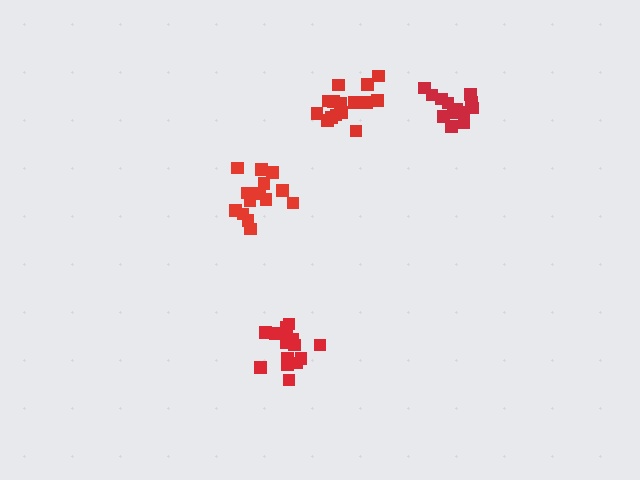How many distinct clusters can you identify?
There are 4 distinct clusters.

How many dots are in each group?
Group 1: 14 dots, Group 2: 15 dots, Group 3: 13 dots, Group 4: 16 dots (58 total).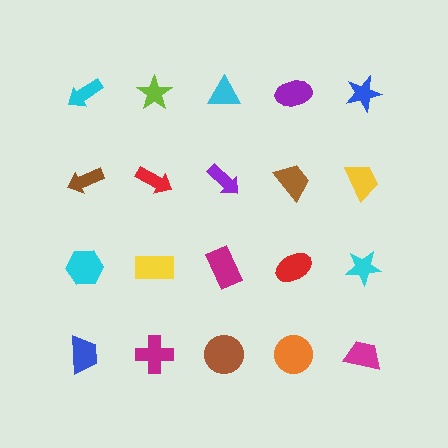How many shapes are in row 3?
5 shapes.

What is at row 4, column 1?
A blue trapezoid.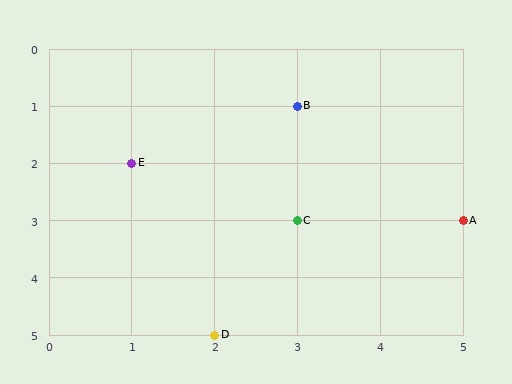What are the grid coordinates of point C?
Point C is at grid coordinates (3, 3).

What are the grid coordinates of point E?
Point E is at grid coordinates (1, 2).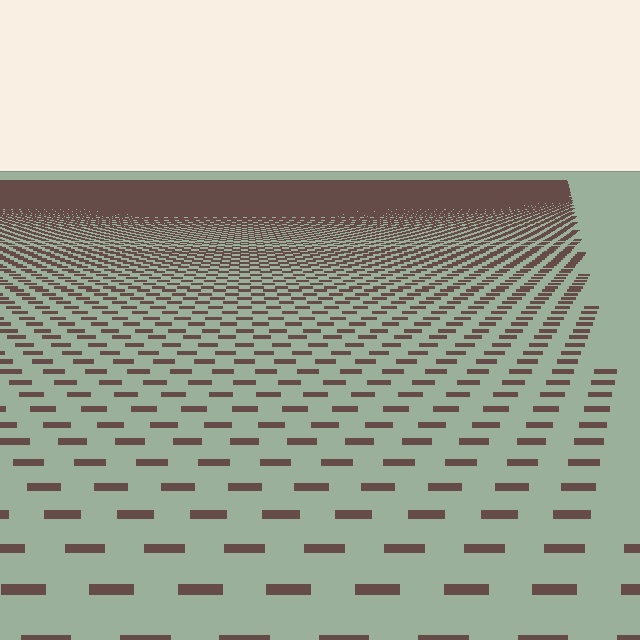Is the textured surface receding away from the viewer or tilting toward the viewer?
The surface is receding away from the viewer. Texture elements get smaller and denser toward the top.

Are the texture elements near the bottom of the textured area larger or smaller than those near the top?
Larger. Near the bottom, elements are closer to the viewer and appear at a bigger on-screen size.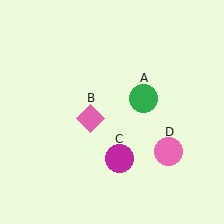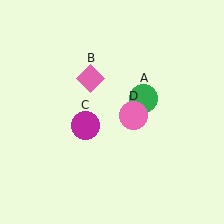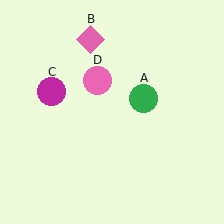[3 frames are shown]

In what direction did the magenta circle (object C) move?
The magenta circle (object C) moved up and to the left.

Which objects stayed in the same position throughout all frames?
Green circle (object A) remained stationary.